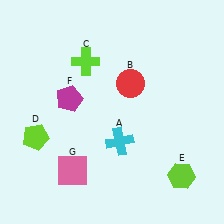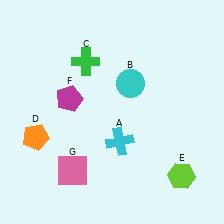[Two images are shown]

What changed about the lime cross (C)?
In Image 1, C is lime. In Image 2, it changed to green.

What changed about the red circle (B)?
In Image 1, B is red. In Image 2, it changed to cyan.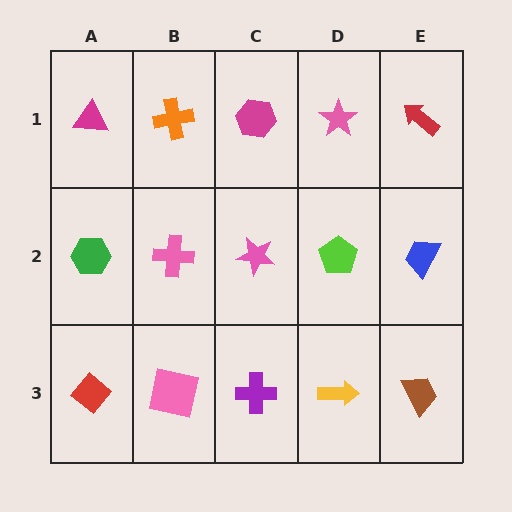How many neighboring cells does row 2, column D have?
4.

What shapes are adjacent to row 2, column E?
A red arrow (row 1, column E), a brown trapezoid (row 3, column E), a lime pentagon (row 2, column D).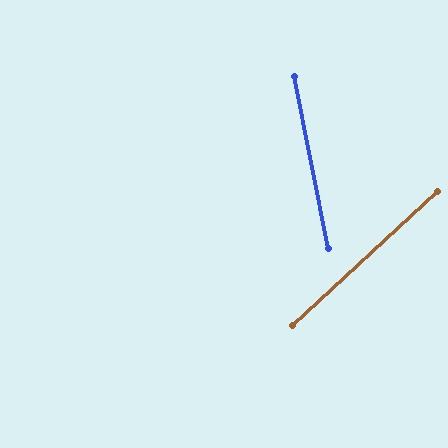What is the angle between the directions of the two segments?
Approximately 58 degrees.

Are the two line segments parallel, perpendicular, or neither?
Neither parallel nor perpendicular — they differ by about 58°.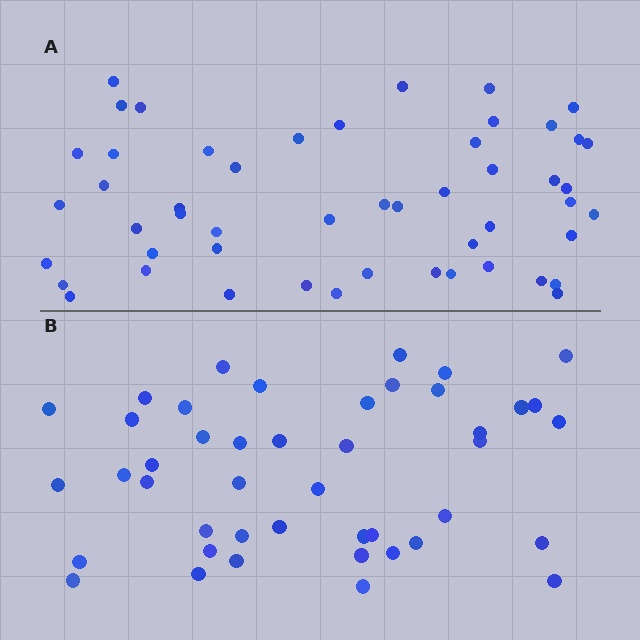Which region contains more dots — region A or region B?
Region A (the top region) has more dots.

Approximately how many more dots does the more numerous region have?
Region A has roughly 8 or so more dots than region B.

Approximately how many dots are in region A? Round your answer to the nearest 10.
About 50 dots. (The exact count is 51, which rounds to 50.)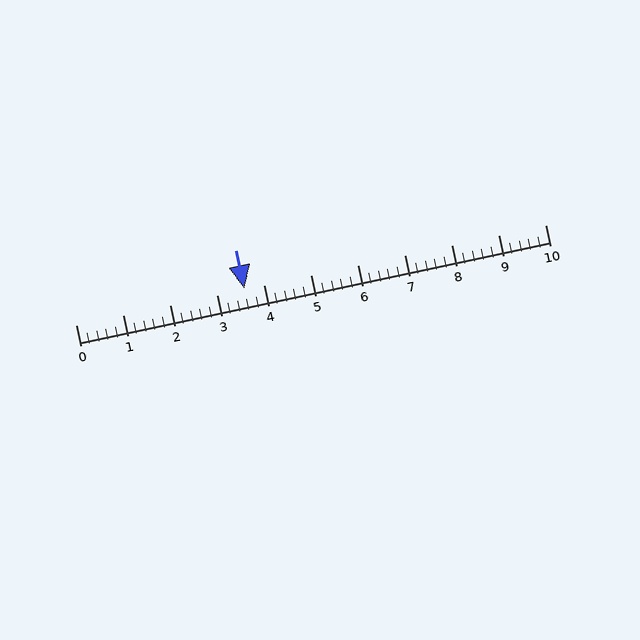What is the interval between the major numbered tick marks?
The major tick marks are spaced 1 units apart.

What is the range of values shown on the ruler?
The ruler shows values from 0 to 10.